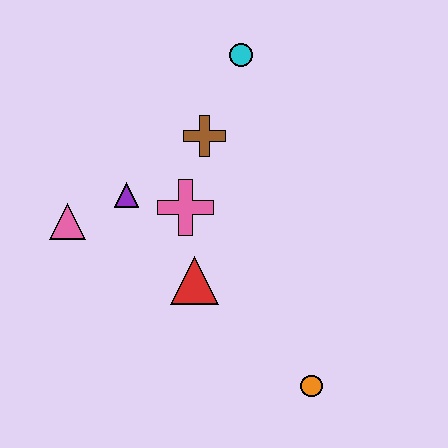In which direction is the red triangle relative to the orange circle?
The red triangle is to the left of the orange circle.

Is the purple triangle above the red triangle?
Yes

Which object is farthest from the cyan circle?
The orange circle is farthest from the cyan circle.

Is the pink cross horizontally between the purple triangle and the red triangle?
Yes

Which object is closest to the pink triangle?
The purple triangle is closest to the pink triangle.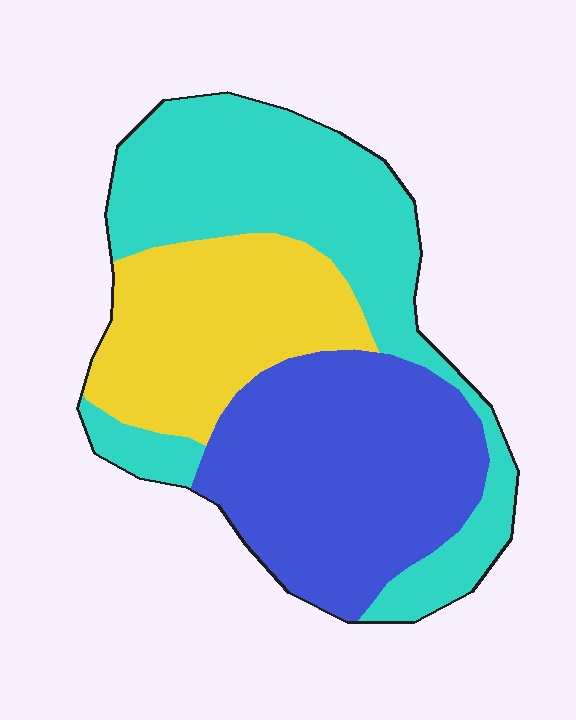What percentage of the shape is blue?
Blue takes up about one third (1/3) of the shape.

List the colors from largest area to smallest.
From largest to smallest: cyan, blue, yellow.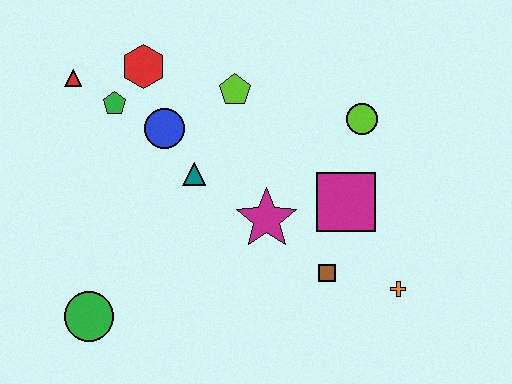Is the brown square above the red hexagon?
No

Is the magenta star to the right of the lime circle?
No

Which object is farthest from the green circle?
The lime circle is farthest from the green circle.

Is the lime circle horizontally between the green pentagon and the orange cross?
Yes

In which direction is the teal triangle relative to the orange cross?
The teal triangle is to the left of the orange cross.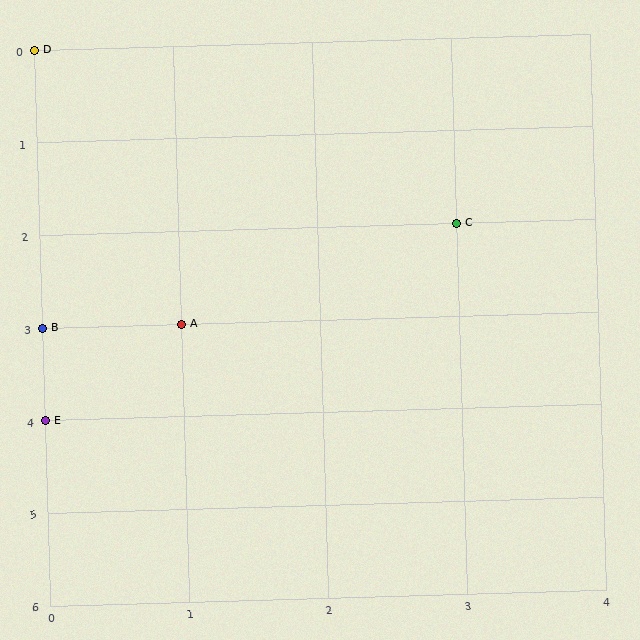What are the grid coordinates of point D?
Point D is at grid coordinates (0, 0).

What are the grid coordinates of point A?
Point A is at grid coordinates (1, 3).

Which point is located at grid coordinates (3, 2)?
Point C is at (3, 2).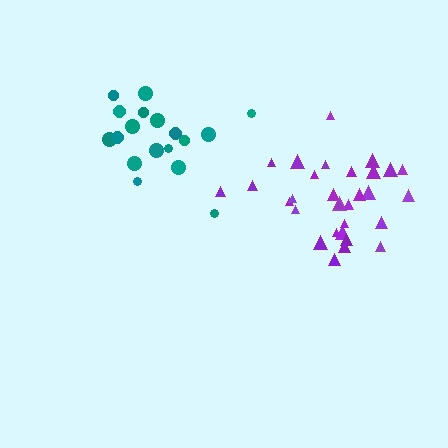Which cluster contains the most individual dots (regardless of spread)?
Purple (31).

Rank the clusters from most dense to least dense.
purple, teal.